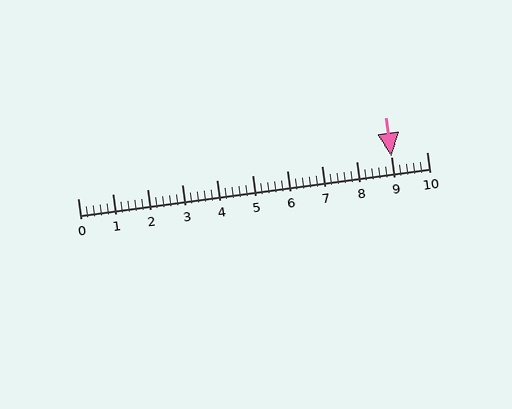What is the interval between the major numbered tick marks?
The major tick marks are spaced 1 units apart.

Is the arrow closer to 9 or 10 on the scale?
The arrow is closer to 9.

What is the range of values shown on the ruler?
The ruler shows values from 0 to 10.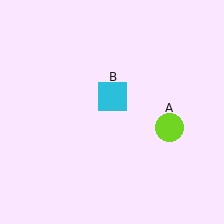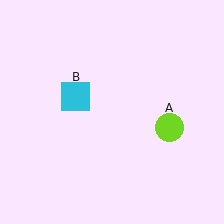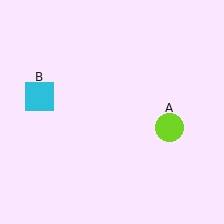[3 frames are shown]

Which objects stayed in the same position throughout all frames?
Lime circle (object A) remained stationary.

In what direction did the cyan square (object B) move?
The cyan square (object B) moved left.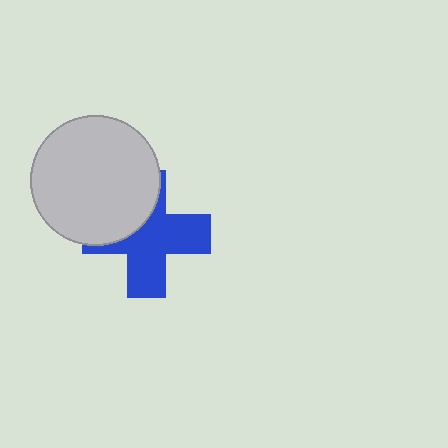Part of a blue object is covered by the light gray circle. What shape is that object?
It is a cross.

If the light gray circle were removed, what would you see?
You would see the complete blue cross.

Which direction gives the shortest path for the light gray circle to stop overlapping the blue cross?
Moving toward the upper-left gives the shortest separation.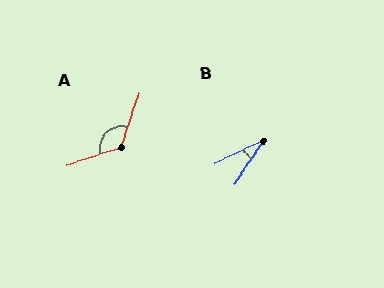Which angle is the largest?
A, at approximately 126 degrees.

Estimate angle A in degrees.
Approximately 126 degrees.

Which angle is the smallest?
B, at approximately 31 degrees.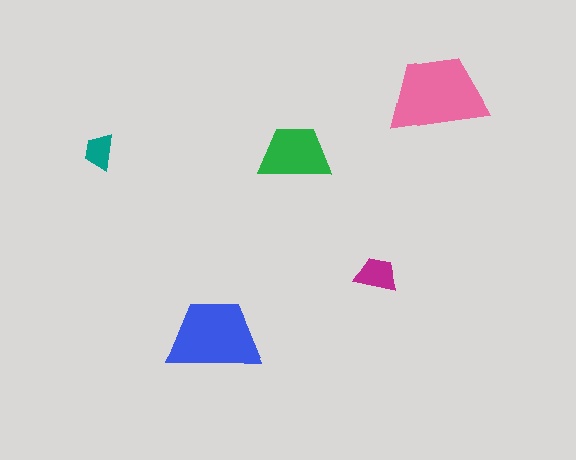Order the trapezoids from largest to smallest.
the pink one, the blue one, the green one, the magenta one, the teal one.